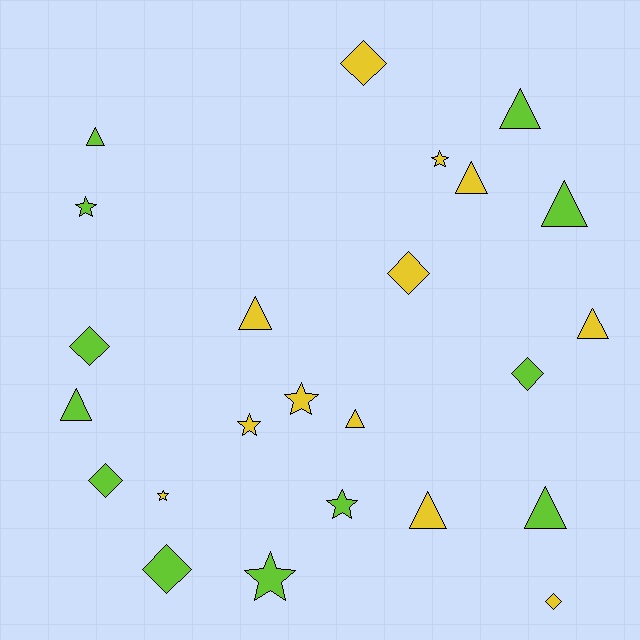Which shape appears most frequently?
Triangle, with 10 objects.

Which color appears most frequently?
Lime, with 12 objects.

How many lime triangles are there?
There are 5 lime triangles.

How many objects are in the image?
There are 24 objects.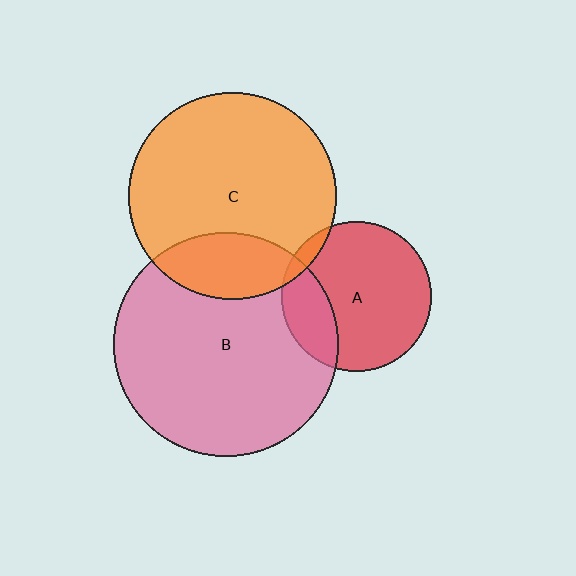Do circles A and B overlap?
Yes.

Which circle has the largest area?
Circle B (pink).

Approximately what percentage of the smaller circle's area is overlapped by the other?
Approximately 25%.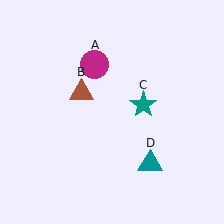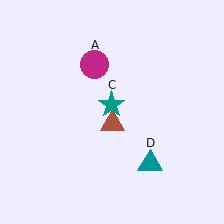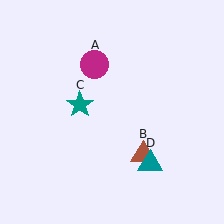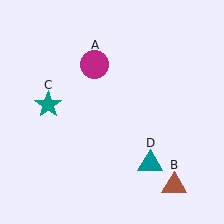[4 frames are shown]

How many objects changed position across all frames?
2 objects changed position: brown triangle (object B), teal star (object C).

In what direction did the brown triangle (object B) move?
The brown triangle (object B) moved down and to the right.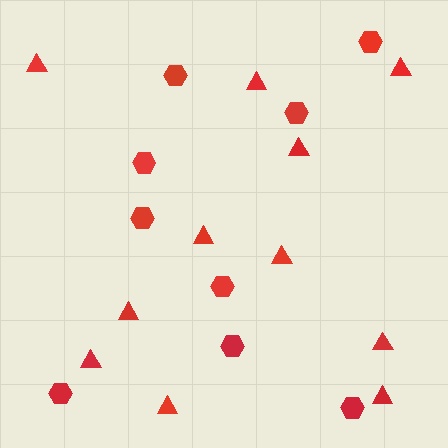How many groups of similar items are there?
There are 2 groups: one group of hexagons (9) and one group of triangles (11).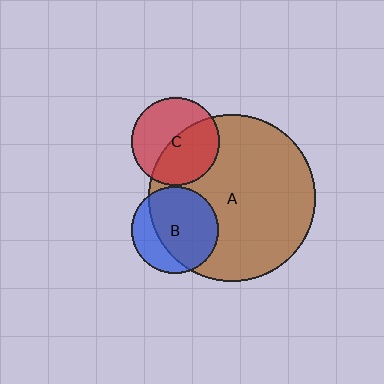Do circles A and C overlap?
Yes.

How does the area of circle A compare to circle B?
Approximately 3.7 times.